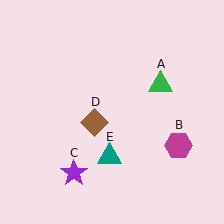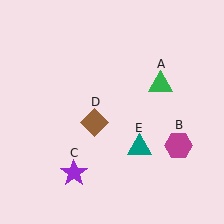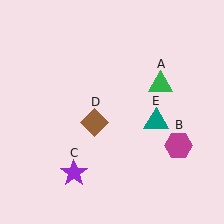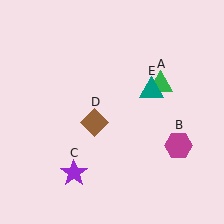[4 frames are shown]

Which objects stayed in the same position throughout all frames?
Green triangle (object A) and magenta hexagon (object B) and purple star (object C) and brown diamond (object D) remained stationary.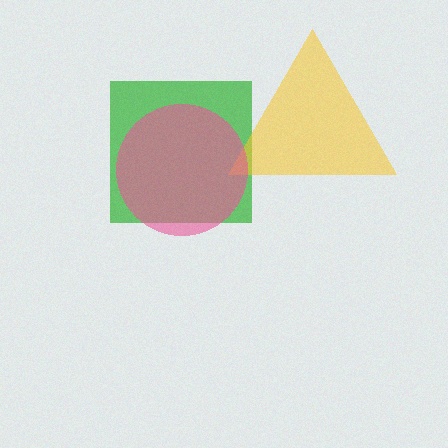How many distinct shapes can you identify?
There are 3 distinct shapes: a green square, a yellow triangle, a pink circle.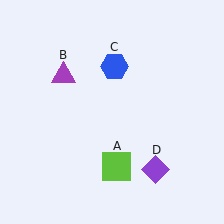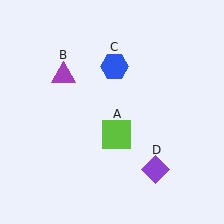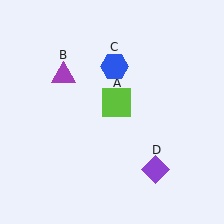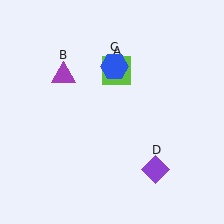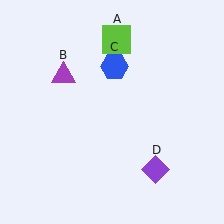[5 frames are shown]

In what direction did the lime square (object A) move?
The lime square (object A) moved up.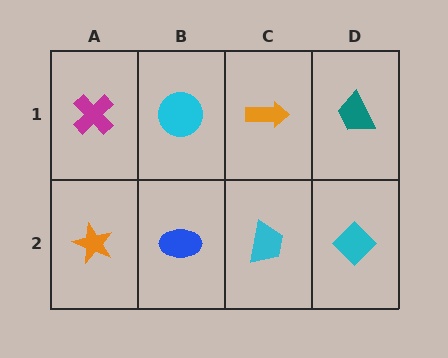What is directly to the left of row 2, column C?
A blue ellipse.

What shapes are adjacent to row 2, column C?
An orange arrow (row 1, column C), a blue ellipse (row 2, column B), a cyan diamond (row 2, column D).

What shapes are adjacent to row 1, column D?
A cyan diamond (row 2, column D), an orange arrow (row 1, column C).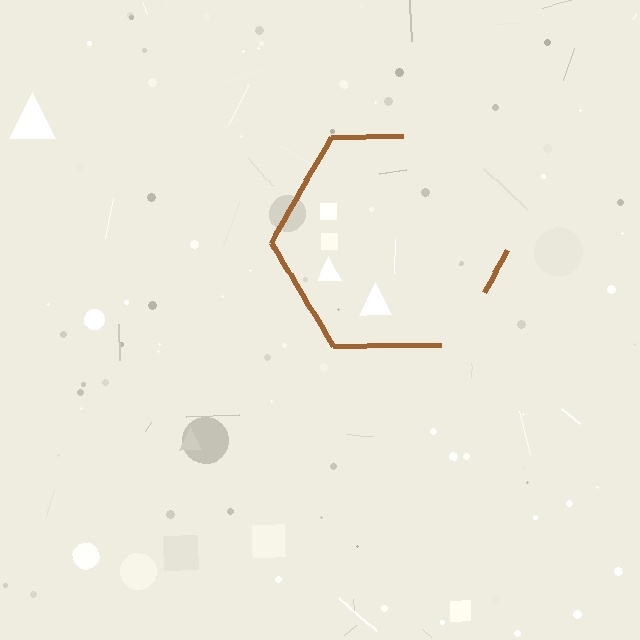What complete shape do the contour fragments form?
The contour fragments form a hexagon.